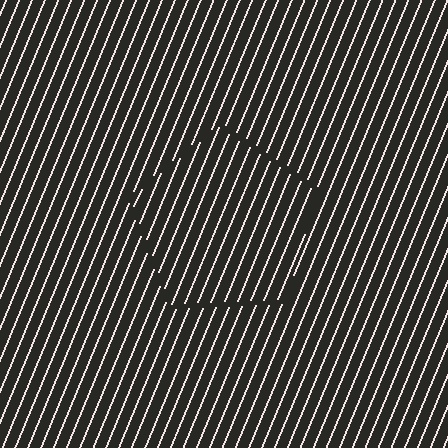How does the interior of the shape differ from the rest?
The interior of the shape contains the same grating, shifted by half a period — the contour is defined by the phase discontinuity where line-ends from the inner and outer gratings abut.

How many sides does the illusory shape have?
5 sides — the line-ends trace a pentagon.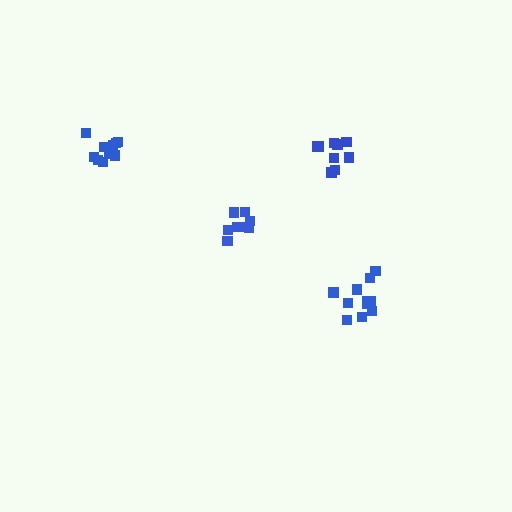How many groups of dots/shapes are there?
There are 4 groups.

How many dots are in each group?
Group 1: 11 dots, Group 2: 10 dots, Group 3: 9 dots, Group 4: 11 dots (41 total).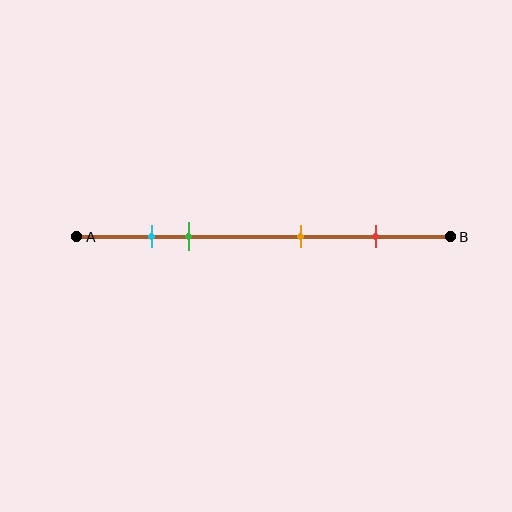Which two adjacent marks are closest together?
The cyan and green marks are the closest adjacent pair.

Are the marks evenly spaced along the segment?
No, the marks are not evenly spaced.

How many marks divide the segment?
There are 4 marks dividing the segment.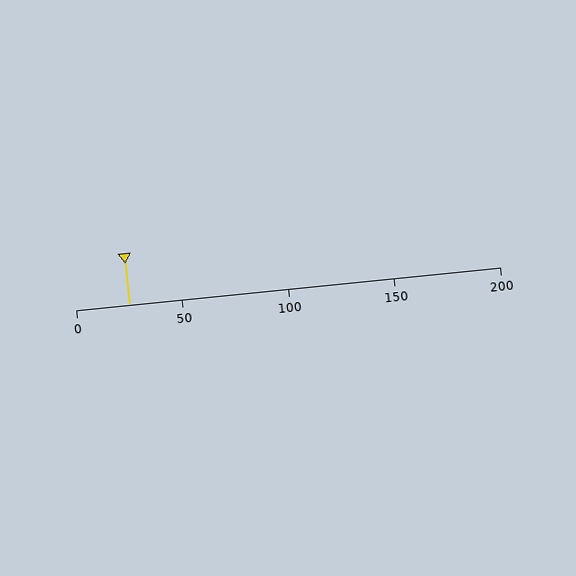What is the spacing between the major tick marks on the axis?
The major ticks are spaced 50 apart.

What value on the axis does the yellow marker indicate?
The marker indicates approximately 25.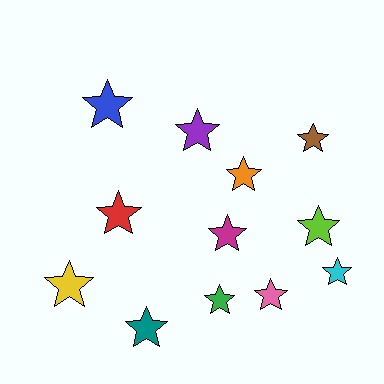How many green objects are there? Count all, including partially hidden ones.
There is 1 green object.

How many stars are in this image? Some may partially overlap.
There are 12 stars.